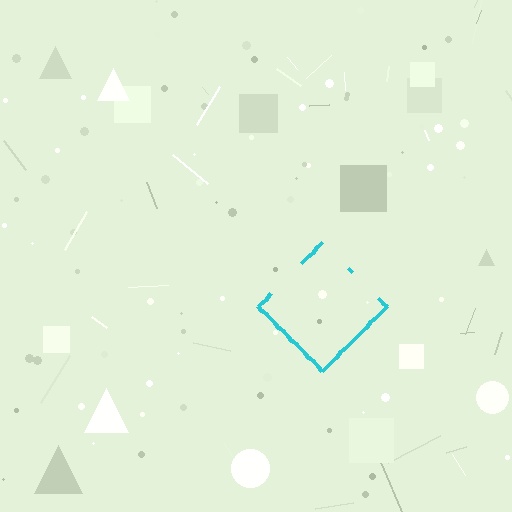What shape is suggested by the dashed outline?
The dashed outline suggests a diamond.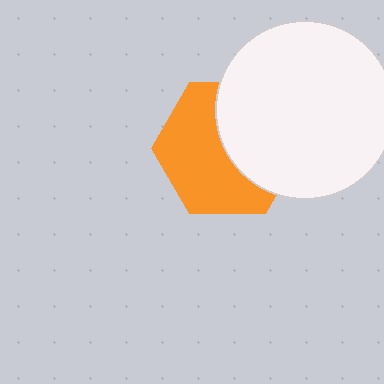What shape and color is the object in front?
The object in front is a white circle.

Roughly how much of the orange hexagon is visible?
About half of it is visible (roughly 56%).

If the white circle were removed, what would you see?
You would see the complete orange hexagon.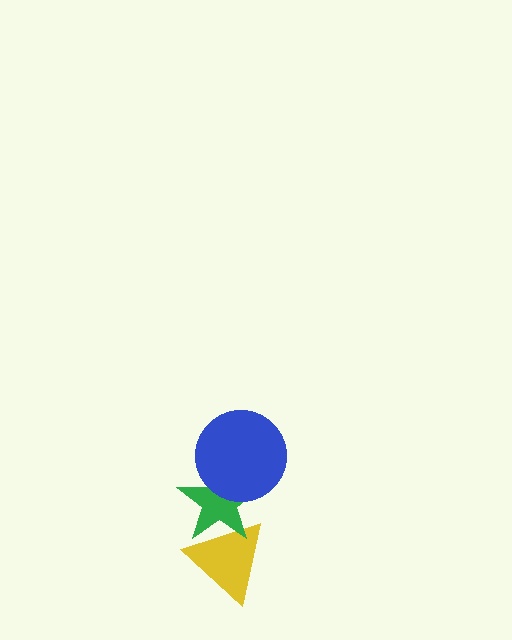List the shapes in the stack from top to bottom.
From top to bottom: the blue circle, the green star, the yellow triangle.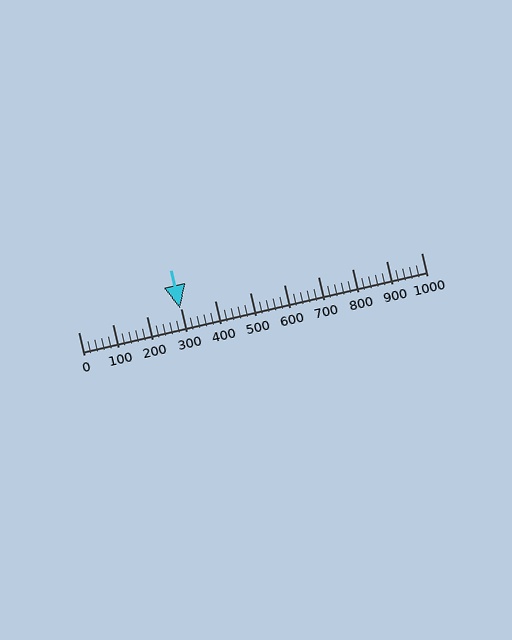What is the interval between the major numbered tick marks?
The major tick marks are spaced 100 units apart.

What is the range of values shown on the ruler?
The ruler shows values from 0 to 1000.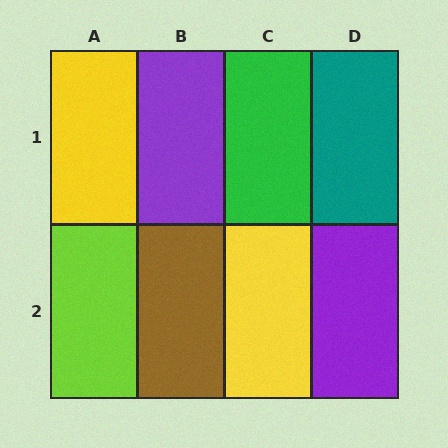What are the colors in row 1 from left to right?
Yellow, purple, green, teal.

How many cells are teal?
1 cell is teal.